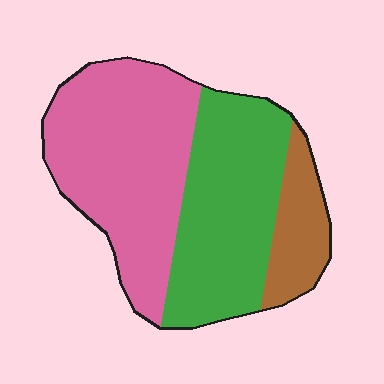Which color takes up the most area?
Pink, at roughly 45%.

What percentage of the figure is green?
Green covers around 40% of the figure.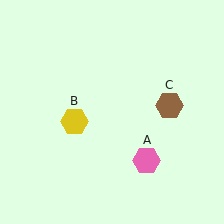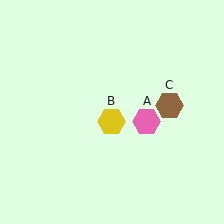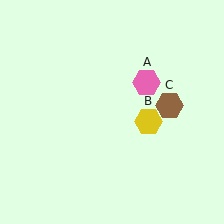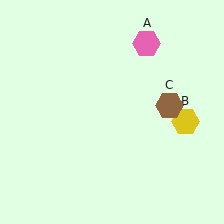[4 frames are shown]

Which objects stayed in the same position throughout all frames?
Brown hexagon (object C) remained stationary.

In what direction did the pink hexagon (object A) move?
The pink hexagon (object A) moved up.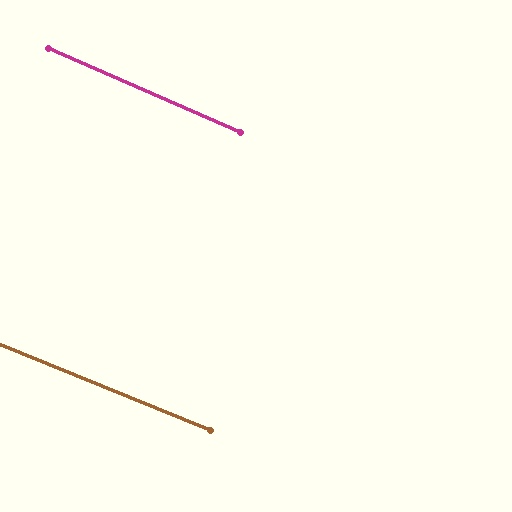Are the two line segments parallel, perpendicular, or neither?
Parallel — their directions differ by only 1.8°.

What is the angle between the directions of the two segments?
Approximately 2 degrees.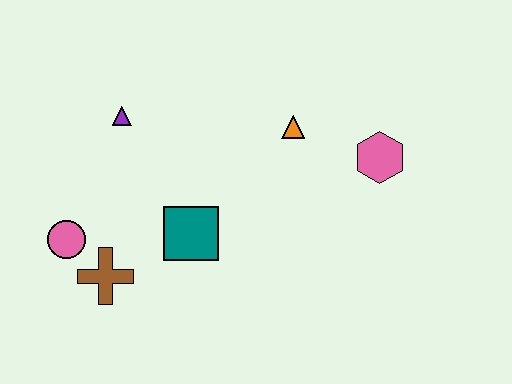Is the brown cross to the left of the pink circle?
No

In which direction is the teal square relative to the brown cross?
The teal square is to the right of the brown cross.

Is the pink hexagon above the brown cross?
Yes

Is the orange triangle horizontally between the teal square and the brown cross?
No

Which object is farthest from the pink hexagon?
The pink circle is farthest from the pink hexagon.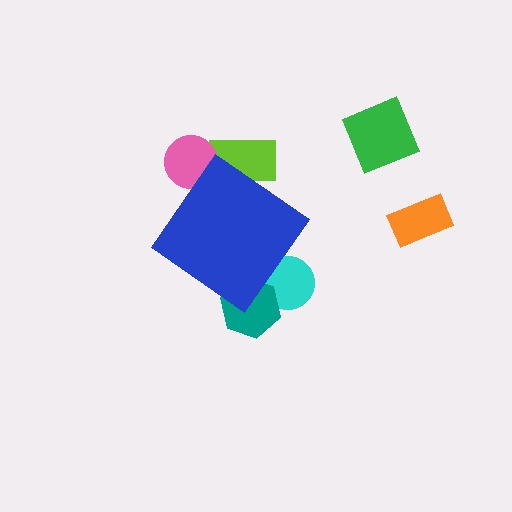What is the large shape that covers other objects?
A blue diamond.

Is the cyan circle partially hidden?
Yes, the cyan circle is partially hidden behind the blue diamond.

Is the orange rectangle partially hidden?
No, the orange rectangle is fully visible.